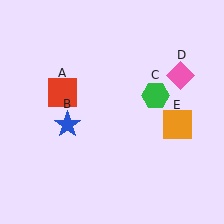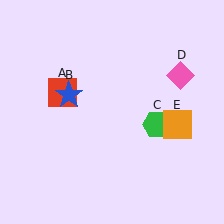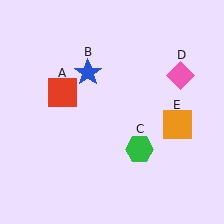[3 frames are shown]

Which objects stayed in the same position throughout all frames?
Red square (object A) and pink diamond (object D) and orange square (object E) remained stationary.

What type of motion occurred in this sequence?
The blue star (object B), green hexagon (object C) rotated clockwise around the center of the scene.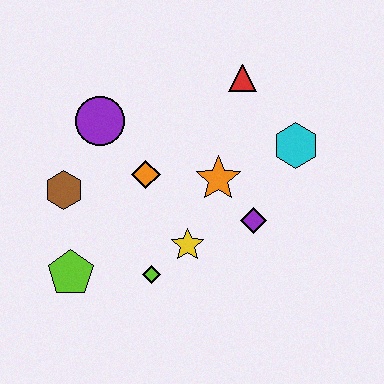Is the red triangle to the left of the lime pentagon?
No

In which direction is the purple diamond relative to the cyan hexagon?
The purple diamond is below the cyan hexagon.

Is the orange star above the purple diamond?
Yes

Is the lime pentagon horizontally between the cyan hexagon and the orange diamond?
No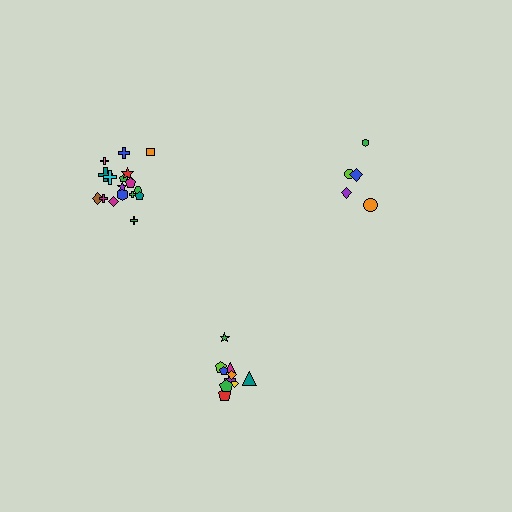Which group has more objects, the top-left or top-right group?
The top-left group.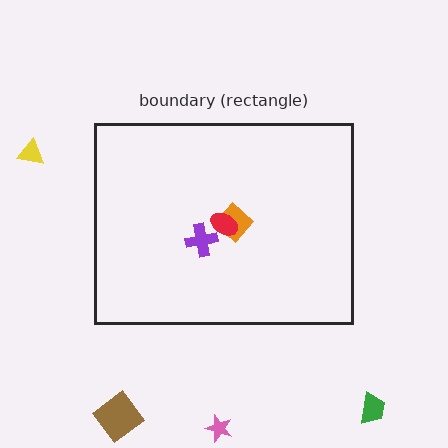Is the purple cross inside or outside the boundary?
Inside.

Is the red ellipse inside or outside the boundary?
Inside.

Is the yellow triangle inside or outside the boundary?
Outside.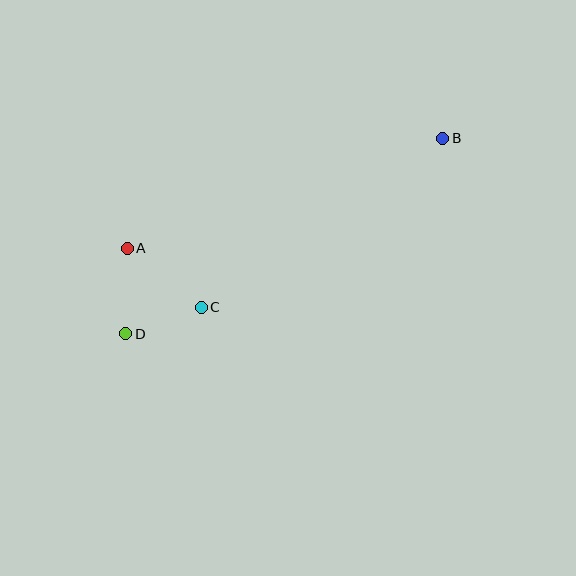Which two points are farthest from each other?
Points B and D are farthest from each other.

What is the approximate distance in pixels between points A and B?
The distance between A and B is approximately 334 pixels.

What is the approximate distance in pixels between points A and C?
The distance between A and C is approximately 95 pixels.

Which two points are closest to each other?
Points C and D are closest to each other.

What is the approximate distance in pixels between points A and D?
The distance between A and D is approximately 85 pixels.